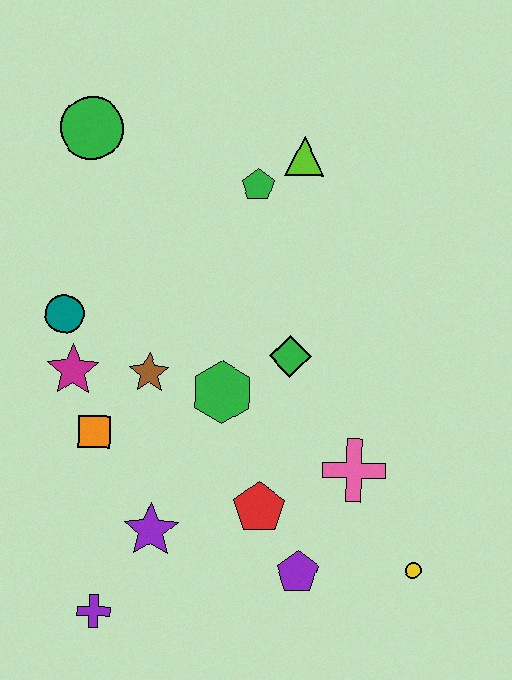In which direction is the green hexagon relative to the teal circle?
The green hexagon is to the right of the teal circle.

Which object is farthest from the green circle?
The yellow circle is farthest from the green circle.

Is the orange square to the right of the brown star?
No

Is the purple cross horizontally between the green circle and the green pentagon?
Yes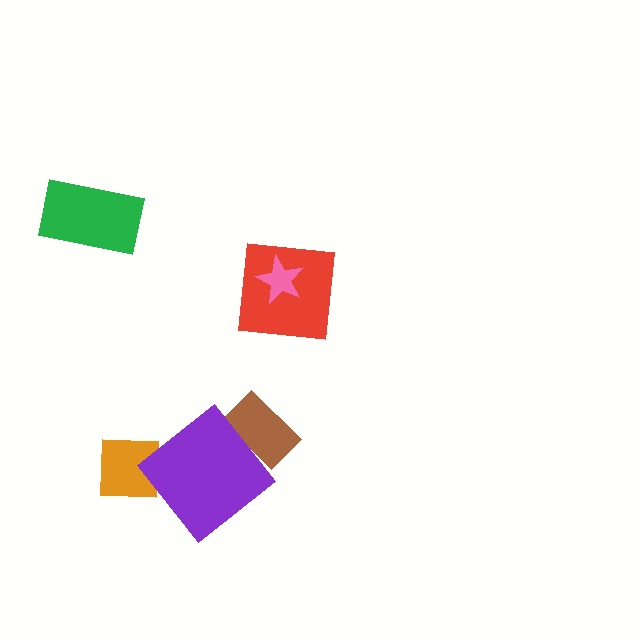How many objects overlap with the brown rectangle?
1 object overlaps with the brown rectangle.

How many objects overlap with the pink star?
1 object overlaps with the pink star.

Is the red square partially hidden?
Yes, it is partially covered by another shape.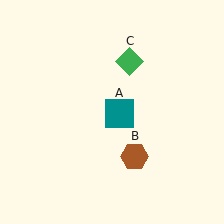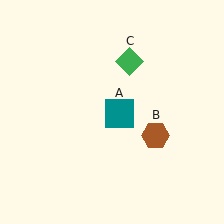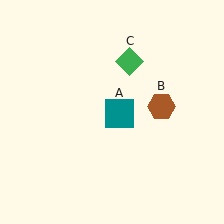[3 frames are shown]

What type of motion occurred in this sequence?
The brown hexagon (object B) rotated counterclockwise around the center of the scene.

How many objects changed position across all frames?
1 object changed position: brown hexagon (object B).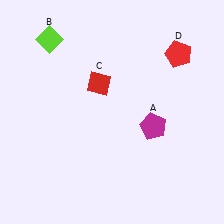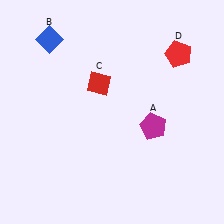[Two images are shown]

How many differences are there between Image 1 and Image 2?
There is 1 difference between the two images.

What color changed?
The diamond (B) changed from lime in Image 1 to blue in Image 2.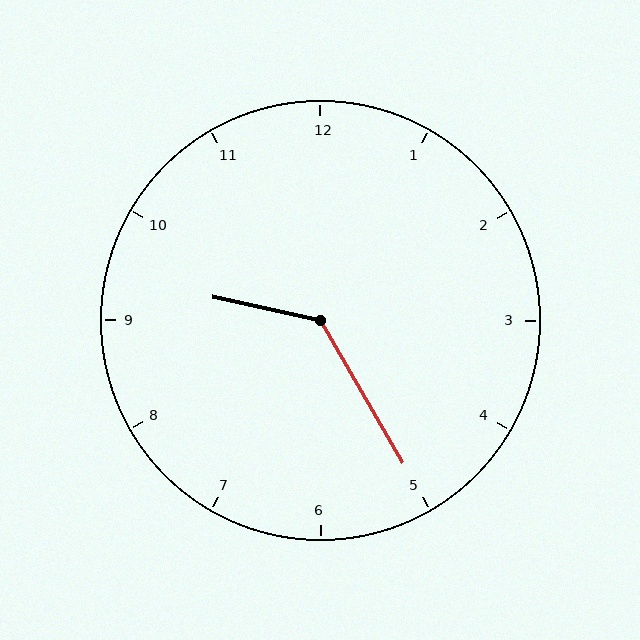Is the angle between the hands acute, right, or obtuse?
It is obtuse.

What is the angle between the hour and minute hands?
Approximately 132 degrees.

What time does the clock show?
9:25.